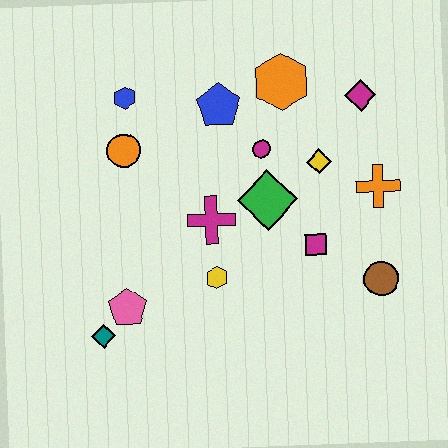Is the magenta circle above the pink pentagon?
Yes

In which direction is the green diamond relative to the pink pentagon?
The green diamond is to the right of the pink pentagon.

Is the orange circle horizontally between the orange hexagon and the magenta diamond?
No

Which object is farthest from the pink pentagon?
The magenta diamond is farthest from the pink pentagon.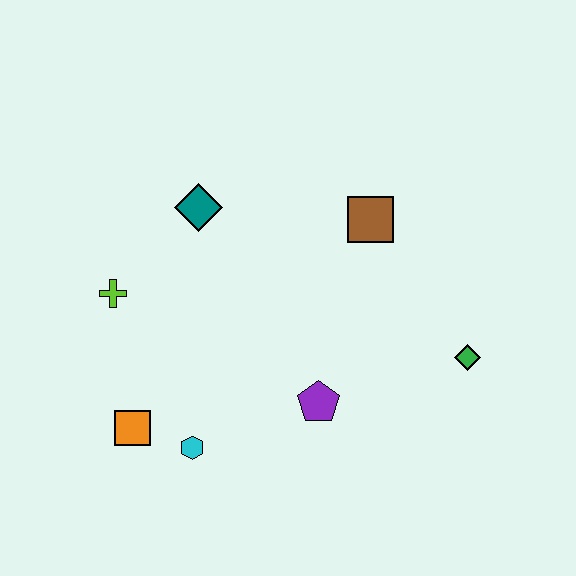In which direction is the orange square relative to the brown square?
The orange square is to the left of the brown square.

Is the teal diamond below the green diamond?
No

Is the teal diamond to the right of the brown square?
No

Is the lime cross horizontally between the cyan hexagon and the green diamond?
No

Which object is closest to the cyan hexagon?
The orange square is closest to the cyan hexagon.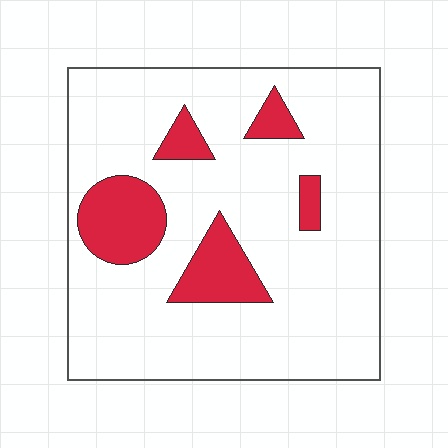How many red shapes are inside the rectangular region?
5.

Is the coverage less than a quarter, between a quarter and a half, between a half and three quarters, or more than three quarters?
Less than a quarter.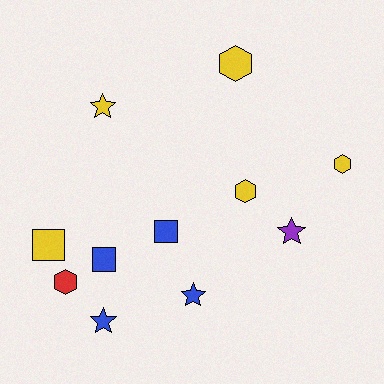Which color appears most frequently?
Yellow, with 5 objects.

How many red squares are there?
There are no red squares.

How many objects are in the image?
There are 11 objects.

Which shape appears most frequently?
Star, with 4 objects.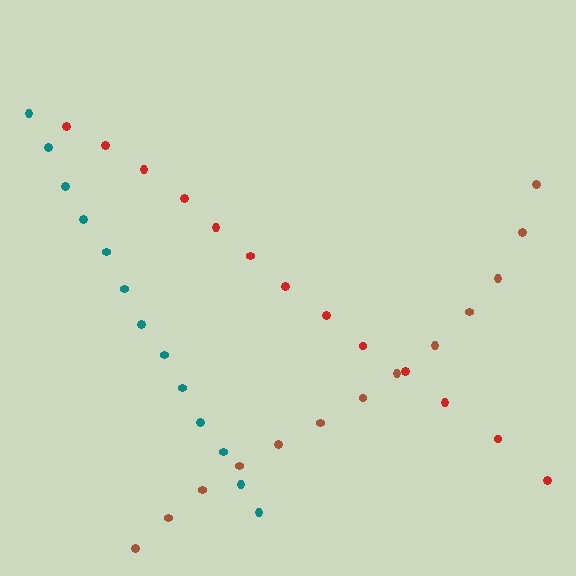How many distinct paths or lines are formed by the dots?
There are 3 distinct paths.